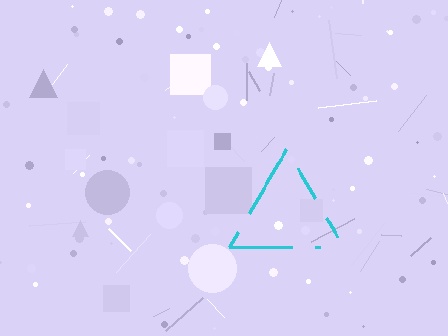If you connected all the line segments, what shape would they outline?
They would outline a triangle.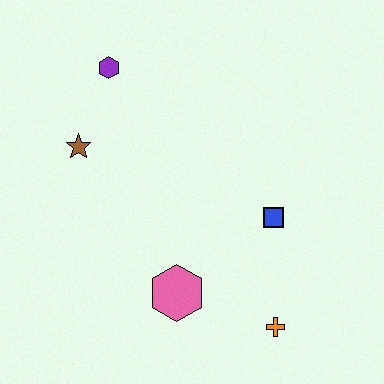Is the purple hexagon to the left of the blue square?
Yes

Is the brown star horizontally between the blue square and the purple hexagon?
No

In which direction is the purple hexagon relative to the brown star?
The purple hexagon is above the brown star.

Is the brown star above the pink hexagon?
Yes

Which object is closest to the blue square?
The orange cross is closest to the blue square.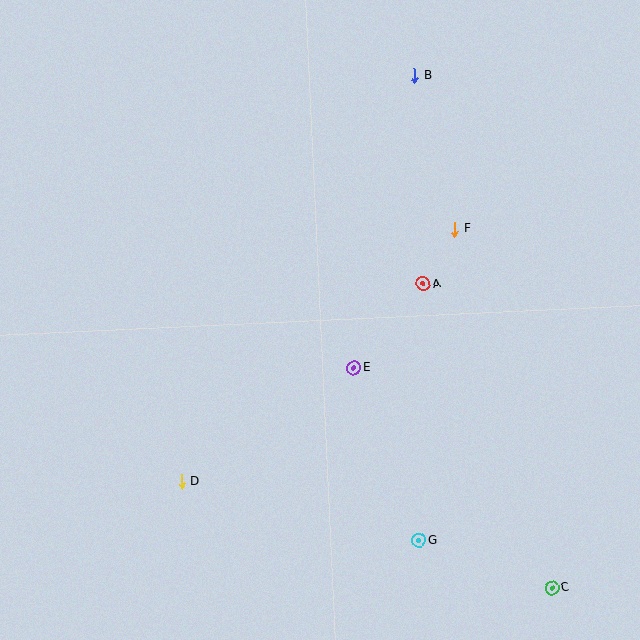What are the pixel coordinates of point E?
Point E is at (354, 368).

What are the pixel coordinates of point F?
Point F is at (455, 229).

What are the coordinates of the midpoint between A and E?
The midpoint between A and E is at (388, 326).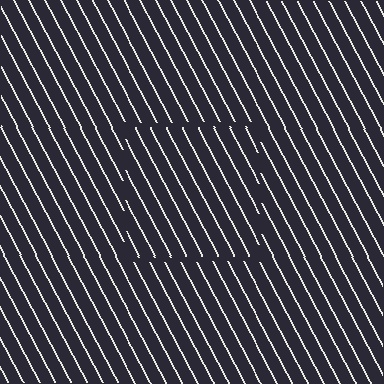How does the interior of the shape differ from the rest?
The interior of the shape contains the same grating, shifted by half a period — the contour is defined by the phase discontinuity where line-ends from the inner and outer gratings abut.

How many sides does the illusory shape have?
4 sides — the line-ends trace a square.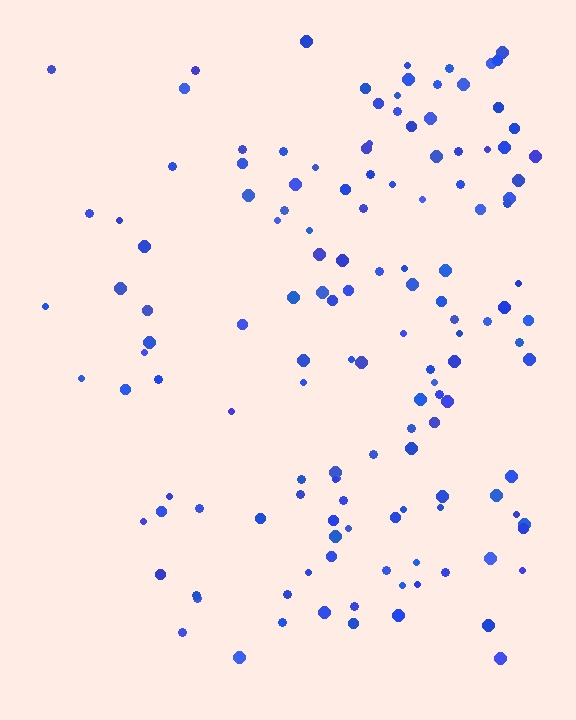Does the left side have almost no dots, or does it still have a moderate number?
Still a moderate number, just noticeably fewer than the right.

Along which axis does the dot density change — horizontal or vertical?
Horizontal.